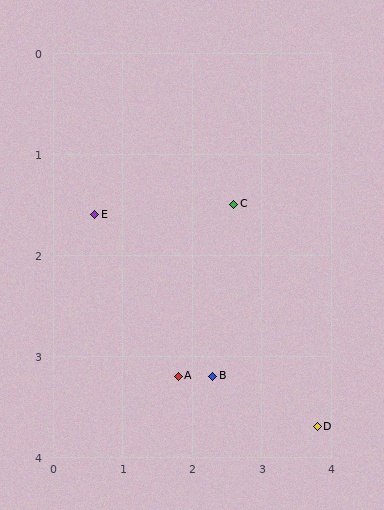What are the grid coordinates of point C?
Point C is at approximately (2.6, 1.5).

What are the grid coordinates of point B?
Point B is at approximately (2.3, 3.2).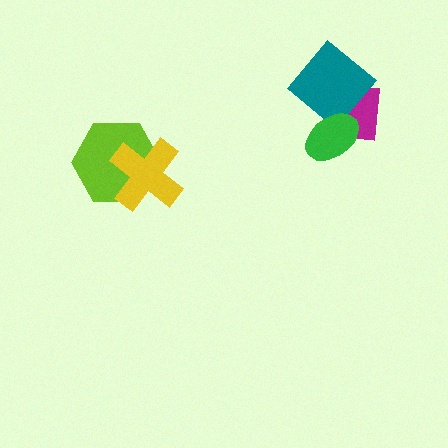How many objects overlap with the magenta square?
2 objects overlap with the magenta square.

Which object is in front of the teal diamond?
The green ellipse is in front of the teal diamond.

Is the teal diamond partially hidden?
Yes, it is partially covered by another shape.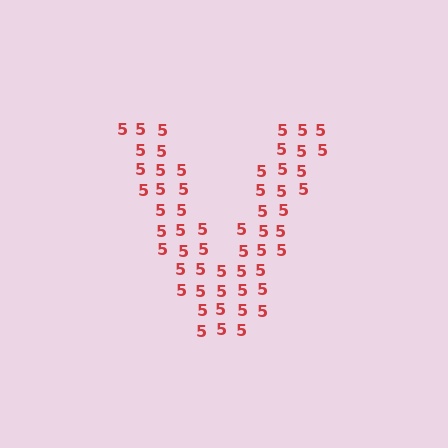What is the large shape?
The large shape is the letter V.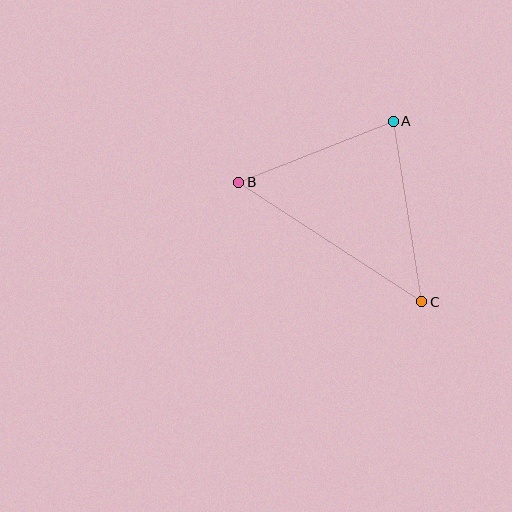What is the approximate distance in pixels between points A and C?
The distance between A and C is approximately 183 pixels.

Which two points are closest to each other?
Points A and B are closest to each other.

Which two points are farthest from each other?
Points B and C are farthest from each other.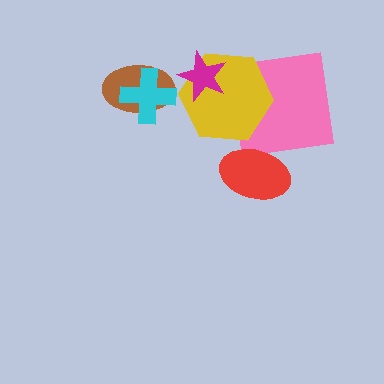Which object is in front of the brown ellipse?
The cyan cross is in front of the brown ellipse.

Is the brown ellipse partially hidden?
Yes, it is partially covered by another shape.